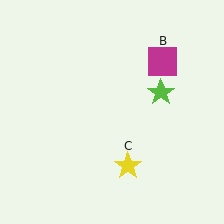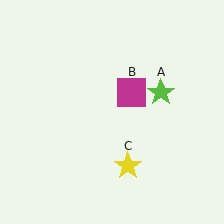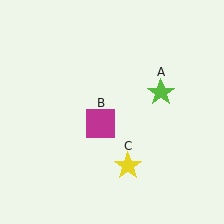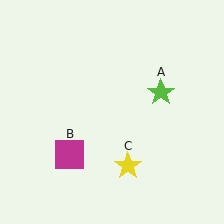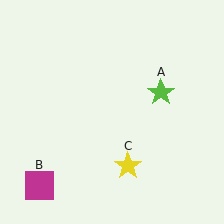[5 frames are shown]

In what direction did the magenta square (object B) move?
The magenta square (object B) moved down and to the left.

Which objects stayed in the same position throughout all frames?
Lime star (object A) and yellow star (object C) remained stationary.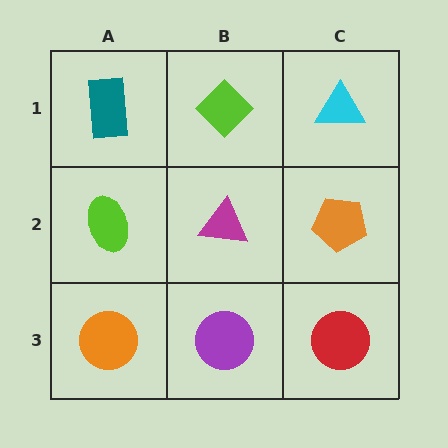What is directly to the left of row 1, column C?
A lime diamond.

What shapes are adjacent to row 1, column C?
An orange pentagon (row 2, column C), a lime diamond (row 1, column B).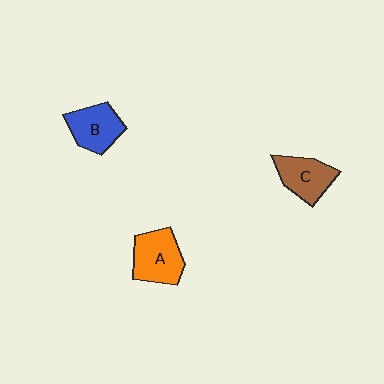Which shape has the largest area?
Shape A (orange).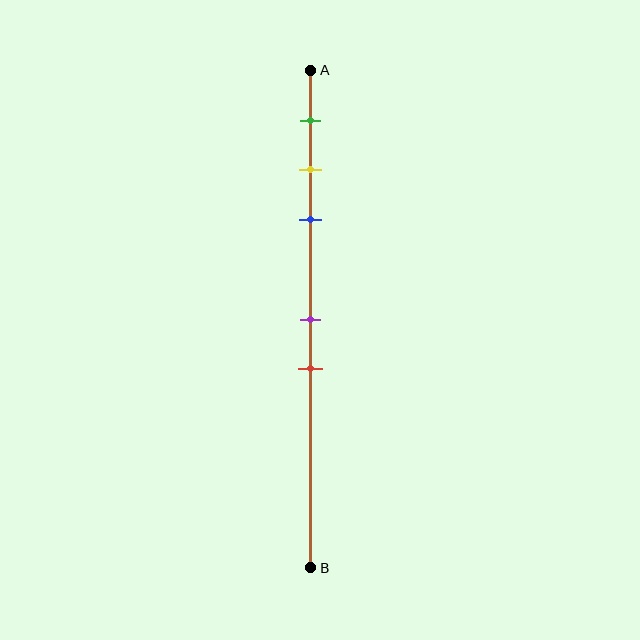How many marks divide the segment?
There are 5 marks dividing the segment.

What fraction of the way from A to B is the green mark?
The green mark is approximately 10% (0.1) of the way from A to B.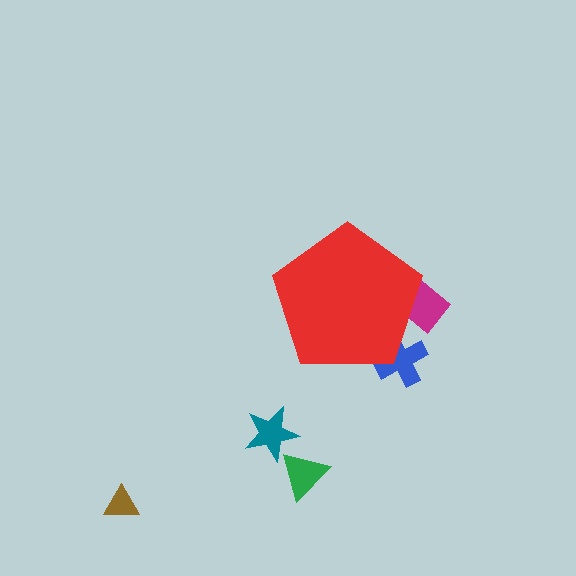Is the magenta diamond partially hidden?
Yes, the magenta diamond is partially hidden behind the red pentagon.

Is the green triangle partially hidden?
No, the green triangle is fully visible.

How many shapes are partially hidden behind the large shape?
2 shapes are partially hidden.